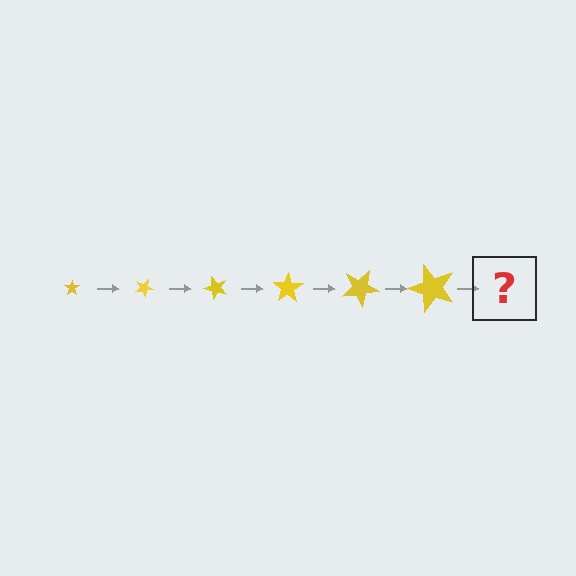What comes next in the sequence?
The next element should be a star, larger than the previous one and rotated 150 degrees from the start.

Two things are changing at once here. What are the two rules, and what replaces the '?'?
The two rules are that the star grows larger each step and it rotates 25 degrees each step. The '?' should be a star, larger than the previous one and rotated 150 degrees from the start.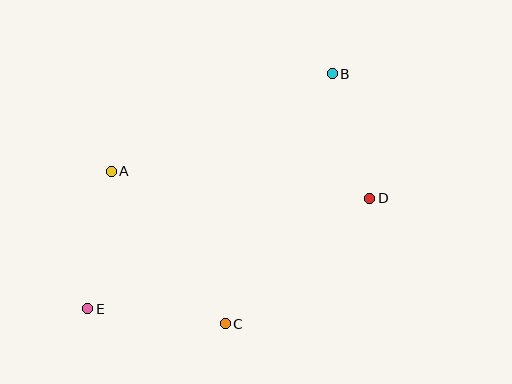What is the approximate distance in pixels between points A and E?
The distance between A and E is approximately 140 pixels.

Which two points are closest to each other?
Points B and D are closest to each other.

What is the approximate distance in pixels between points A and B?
The distance between A and B is approximately 241 pixels.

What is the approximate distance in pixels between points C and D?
The distance between C and D is approximately 191 pixels.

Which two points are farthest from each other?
Points B and E are farthest from each other.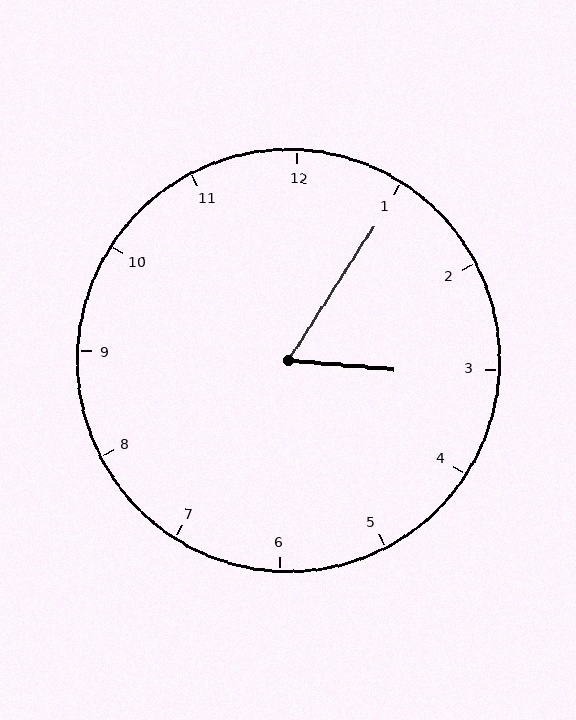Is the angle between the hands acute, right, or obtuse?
It is acute.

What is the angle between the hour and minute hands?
Approximately 62 degrees.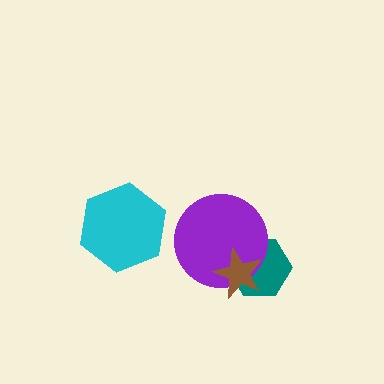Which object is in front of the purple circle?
The brown star is in front of the purple circle.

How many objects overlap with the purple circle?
2 objects overlap with the purple circle.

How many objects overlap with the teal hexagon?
2 objects overlap with the teal hexagon.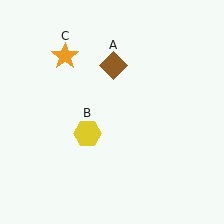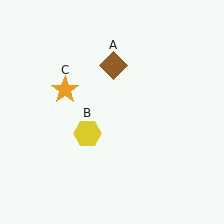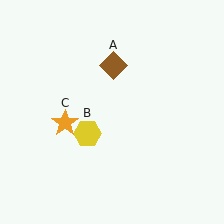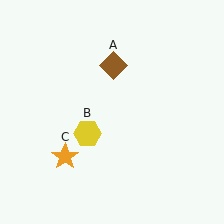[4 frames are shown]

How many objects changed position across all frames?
1 object changed position: orange star (object C).